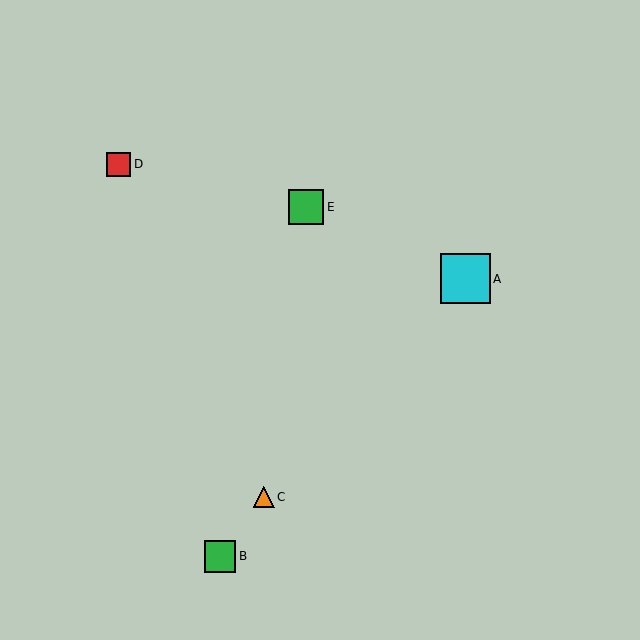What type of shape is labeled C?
Shape C is an orange triangle.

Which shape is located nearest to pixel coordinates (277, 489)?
The orange triangle (labeled C) at (264, 497) is nearest to that location.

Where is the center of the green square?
The center of the green square is at (220, 556).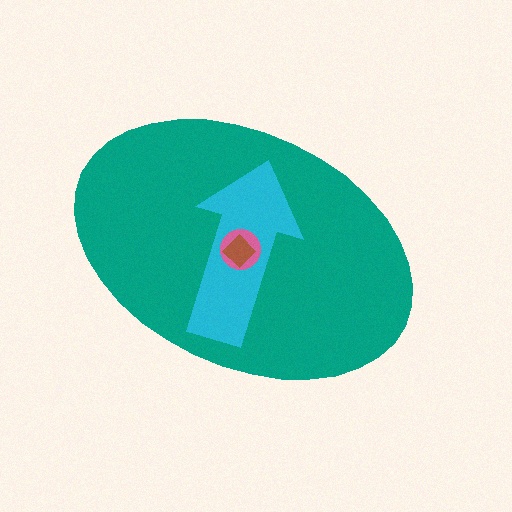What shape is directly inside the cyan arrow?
The pink circle.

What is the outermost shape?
The teal ellipse.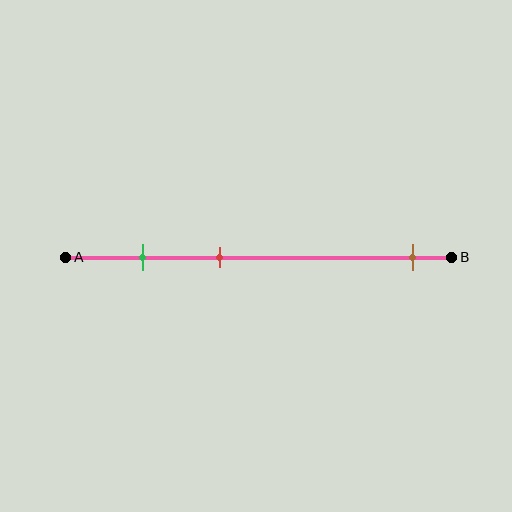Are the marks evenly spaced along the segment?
No, the marks are not evenly spaced.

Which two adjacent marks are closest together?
The green and red marks are the closest adjacent pair.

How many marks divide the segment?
There are 3 marks dividing the segment.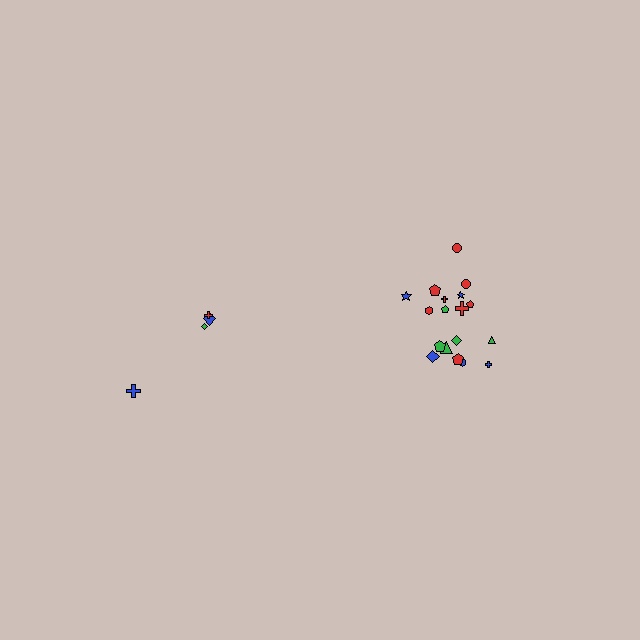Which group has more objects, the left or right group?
The right group.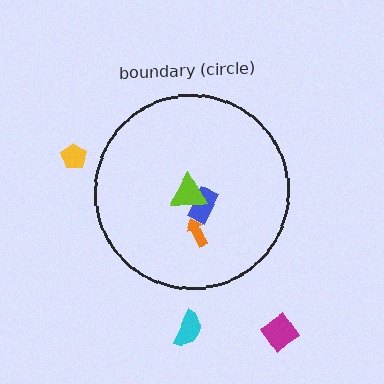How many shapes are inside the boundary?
3 inside, 3 outside.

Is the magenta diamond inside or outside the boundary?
Outside.